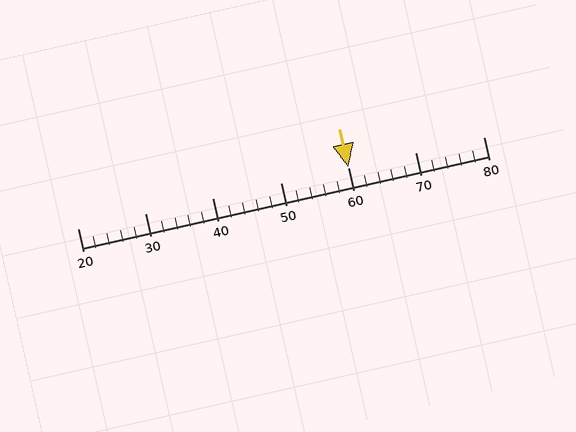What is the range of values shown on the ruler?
The ruler shows values from 20 to 80.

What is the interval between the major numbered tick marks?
The major tick marks are spaced 10 units apart.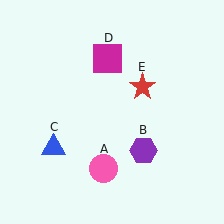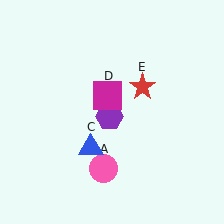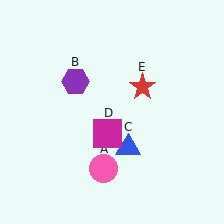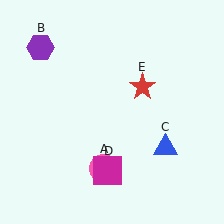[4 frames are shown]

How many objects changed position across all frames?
3 objects changed position: purple hexagon (object B), blue triangle (object C), magenta square (object D).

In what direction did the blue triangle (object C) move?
The blue triangle (object C) moved right.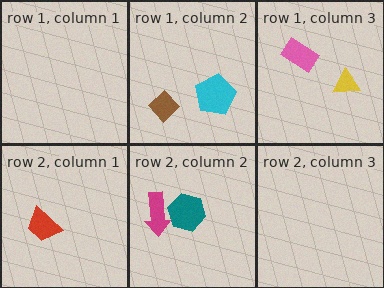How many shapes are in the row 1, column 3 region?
2.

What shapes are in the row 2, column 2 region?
The teal hexagon, the magenta arrow.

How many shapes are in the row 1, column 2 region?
2.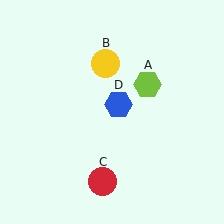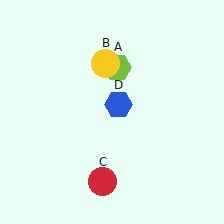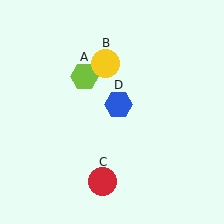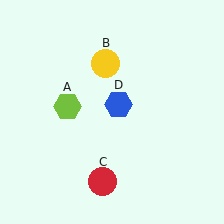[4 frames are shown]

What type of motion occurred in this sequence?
The lime hexagon (object A) rotated counterclockwise around the center of the scene.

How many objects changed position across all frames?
1 object changed position: lime hexagon (object A).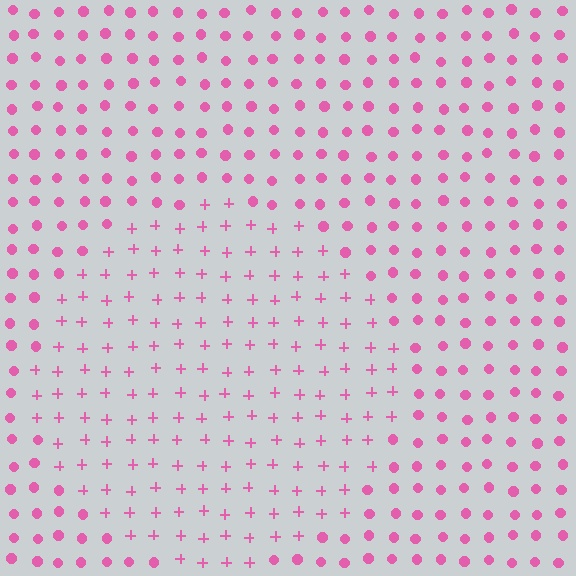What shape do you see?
I see a circle.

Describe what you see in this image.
The image is filled with small pink elements arranged in a uniform grid. A circle-shaped region contains plus signs, while the surrounding area contains circles. The boundary is defined purely by the change in element shape.